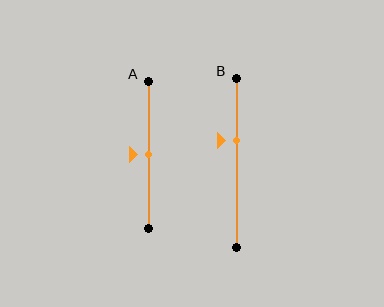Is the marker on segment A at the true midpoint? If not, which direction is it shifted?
Yes, the marker on segment A is at the true midpoint.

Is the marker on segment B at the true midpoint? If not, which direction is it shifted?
No, the marker on segment B is shifted upward by about 13% of the segment length.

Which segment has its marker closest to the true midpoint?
Segment A has its marker closest to the true midpoint.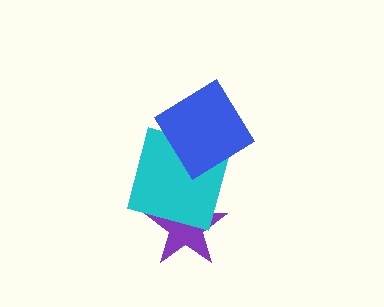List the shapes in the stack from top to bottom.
From top to bottom: the blue diamond, the cyan square, the purple star.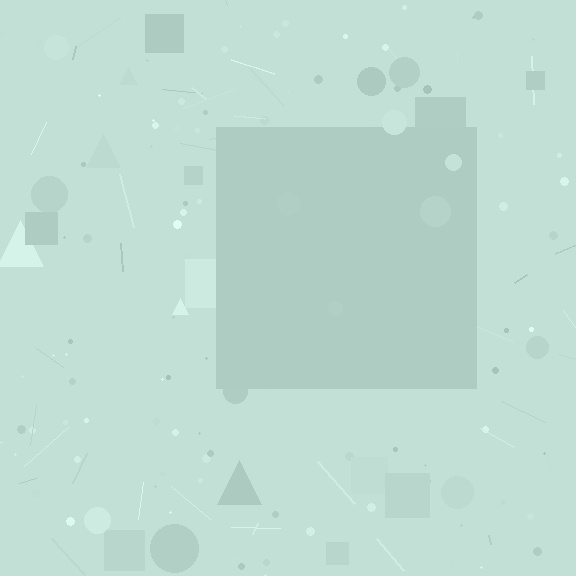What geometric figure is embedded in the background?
A square is embedded in the background.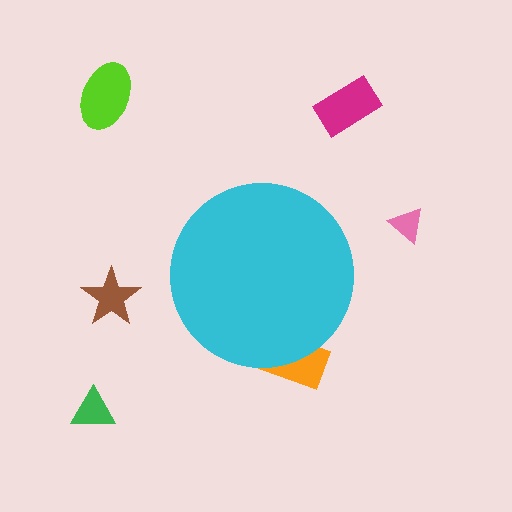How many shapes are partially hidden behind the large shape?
1 shape is partially hidden.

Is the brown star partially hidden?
No, the brown star is fully visible.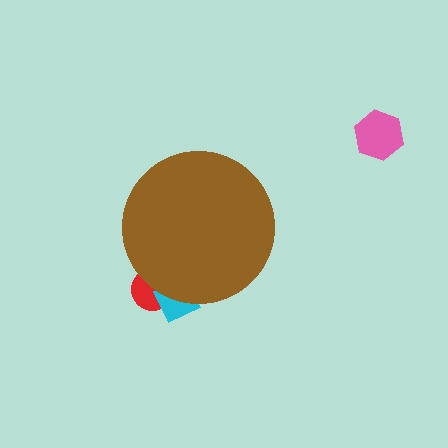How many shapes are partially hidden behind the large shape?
2 shapes are partially hidden.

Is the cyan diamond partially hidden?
Yes, the cyan diamond is partially hidden behind the brown circle.